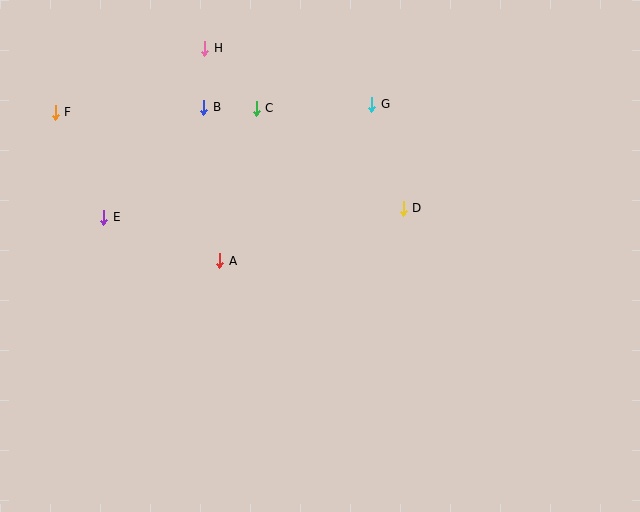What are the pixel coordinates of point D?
Point D is at (403, 208).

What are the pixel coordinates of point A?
Point A is at (220, 261).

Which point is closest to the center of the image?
Point D at (403, 208) is closest to the center.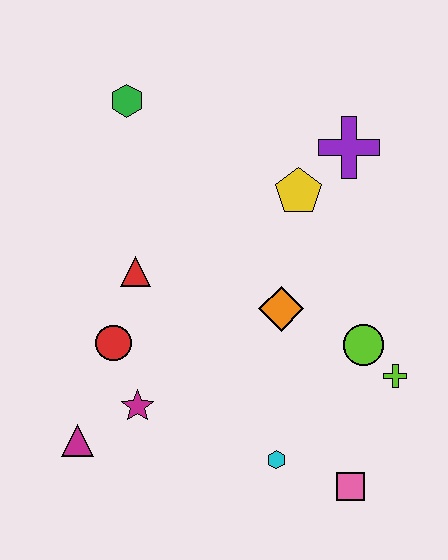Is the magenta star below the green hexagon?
Yes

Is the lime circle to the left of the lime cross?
Yes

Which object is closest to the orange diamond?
The lime circle is closest to the orange diamond.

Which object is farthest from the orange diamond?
The green hexagon is farthest from the orange diamond.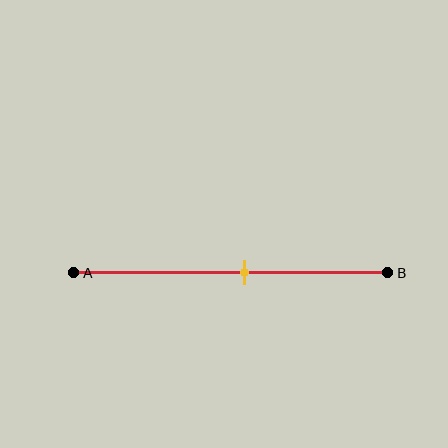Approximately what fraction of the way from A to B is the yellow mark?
The yellow mark is approximately 55% of the way from A to B.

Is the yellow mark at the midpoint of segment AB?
No, the mark is at about 55% from A, not at the 50% midpoint.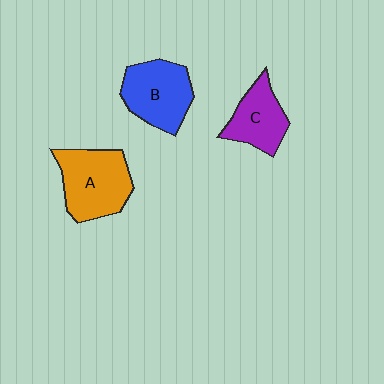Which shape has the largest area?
Shape A (orange).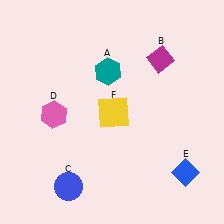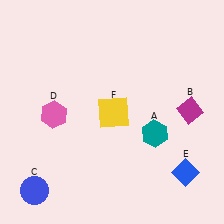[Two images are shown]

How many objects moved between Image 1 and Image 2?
3 objects moved between the two images.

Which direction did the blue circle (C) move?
The blue circle (C) moved left.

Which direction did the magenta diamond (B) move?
The magenta diamond (B) moved down.